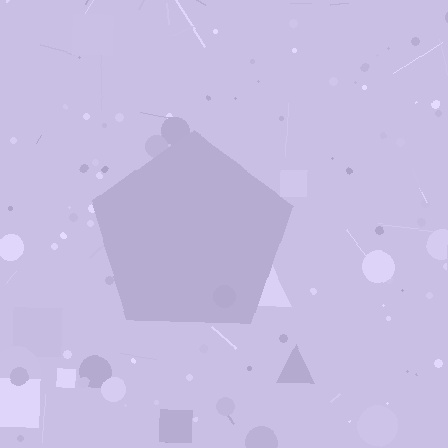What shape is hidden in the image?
A pentagon is hidden in the image.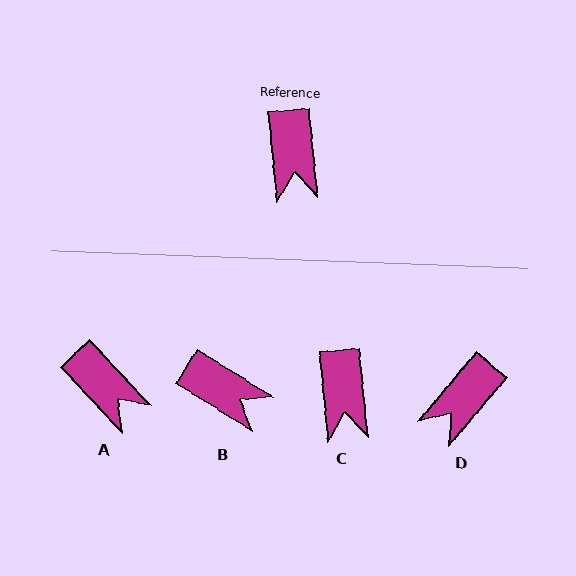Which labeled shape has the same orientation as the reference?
C.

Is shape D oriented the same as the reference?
No, it is off by about 45 degrees.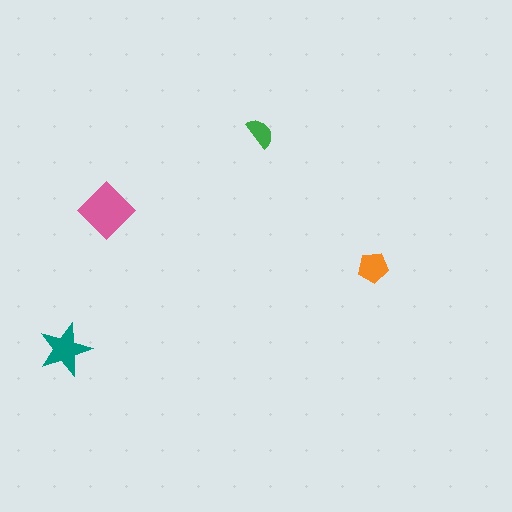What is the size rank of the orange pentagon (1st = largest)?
3rd.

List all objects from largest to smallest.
The pink diamond, the teal star, the orange pentagon, the green semicircle.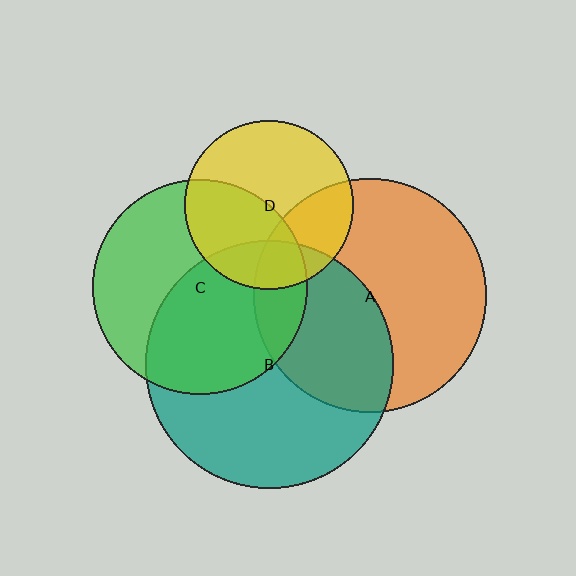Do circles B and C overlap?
Yes.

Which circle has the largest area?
Circle B (teal).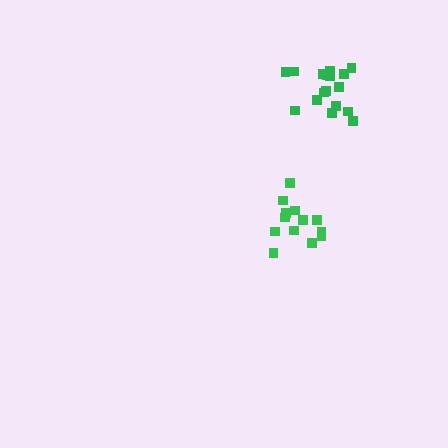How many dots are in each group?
Group 1: 13 dots, Group 2: 17 dots (30 total).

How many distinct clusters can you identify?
There are 2 distinct clusters.